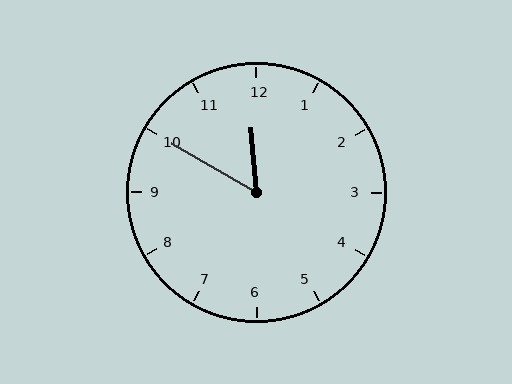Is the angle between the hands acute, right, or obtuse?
It is acute.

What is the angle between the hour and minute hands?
Approximately 55 degrees.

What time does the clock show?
11:50.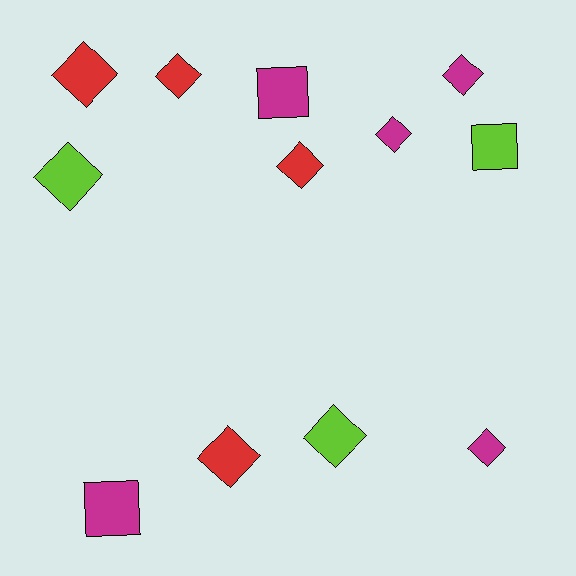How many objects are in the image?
There are 12 objects.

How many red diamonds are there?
There are 4 red diamonds.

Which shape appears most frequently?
Diamond, with 9 objects.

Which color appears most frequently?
Magenta, with 5 objects.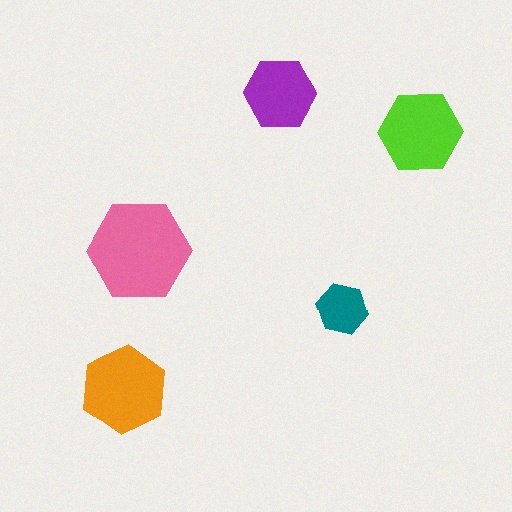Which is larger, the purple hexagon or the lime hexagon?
The lime one.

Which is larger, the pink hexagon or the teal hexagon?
The pink one.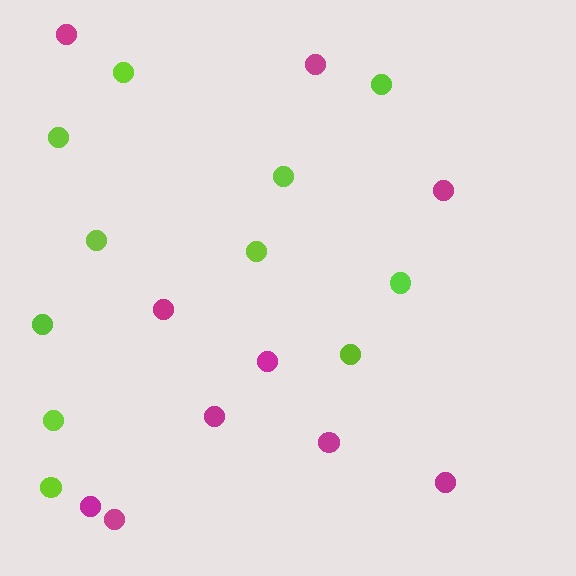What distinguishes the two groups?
There are 2 groups: one group of lime circles (11) and one group of magenta circles (10).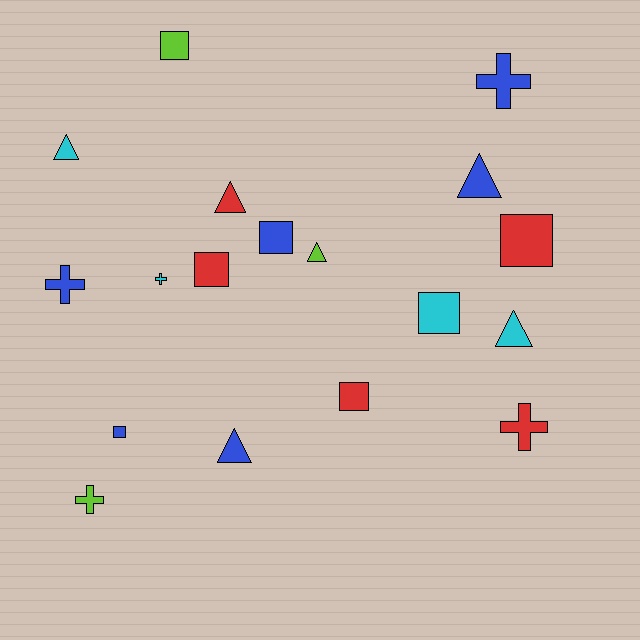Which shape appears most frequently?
Square, with 7 objects.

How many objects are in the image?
There are 18 objects.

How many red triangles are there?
There is 1 red triangle.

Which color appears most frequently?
Blue, with 6 objects.